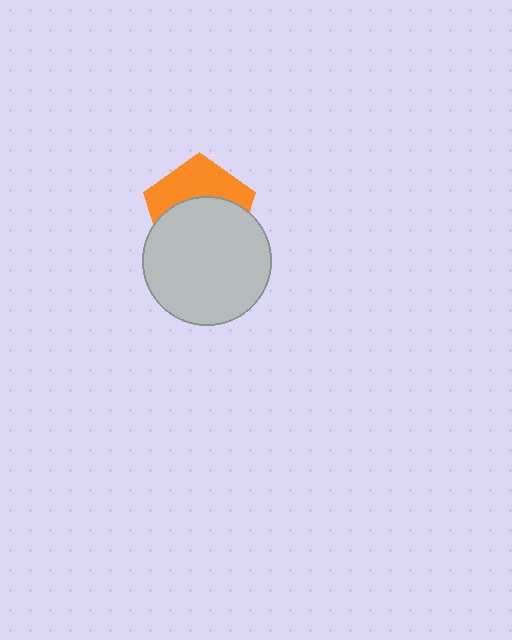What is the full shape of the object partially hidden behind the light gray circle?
The partially hidden object is an orange pentagon.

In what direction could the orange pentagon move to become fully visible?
The orange pentagon could move up. That would shift it out from behind the light gray circle entirely.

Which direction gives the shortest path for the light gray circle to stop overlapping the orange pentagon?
Moving down gives the shortest separation.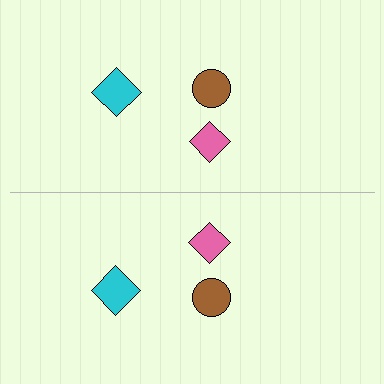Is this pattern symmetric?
Yes, this pattern has bilateral (reflection) symmetry.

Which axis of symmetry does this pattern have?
The pattern has a horizontal axis of symmetry running through the center of the image.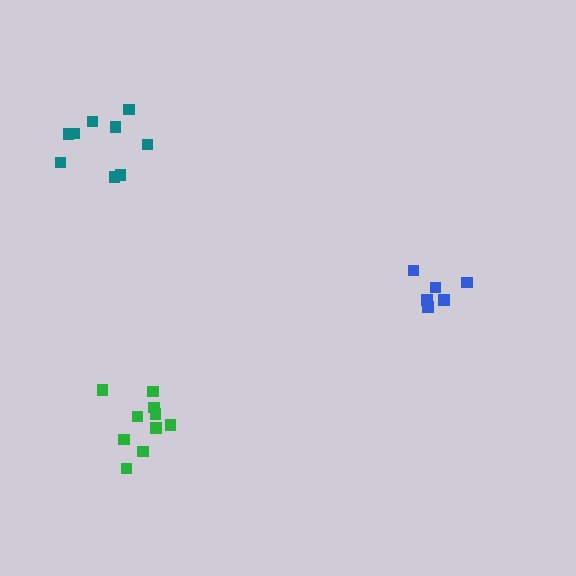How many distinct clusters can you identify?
There are 3 distinct clusters.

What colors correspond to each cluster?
The clusters are colored: teal, green, blue.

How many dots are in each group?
Group 1: 9 dots, Group 2: 10 dots, Group 3: 6 dots (25 total).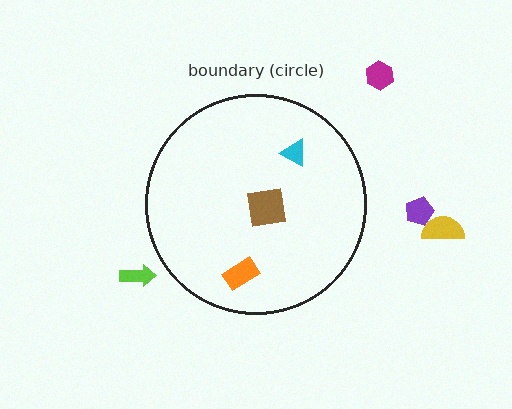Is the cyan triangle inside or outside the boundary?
Inside.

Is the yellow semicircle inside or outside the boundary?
Outside.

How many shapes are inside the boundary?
3 inside, 4 outside.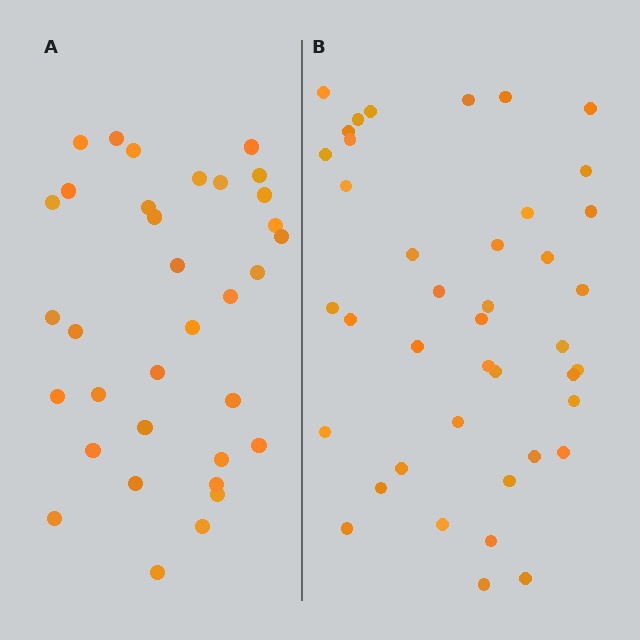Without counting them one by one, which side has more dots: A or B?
Region B (the right region) has more dots.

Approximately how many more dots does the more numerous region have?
Region B has roughly 8 or so more dots than region A.